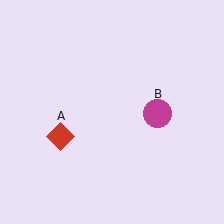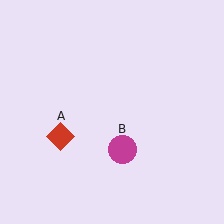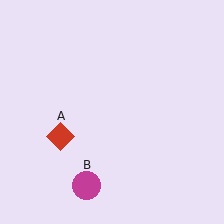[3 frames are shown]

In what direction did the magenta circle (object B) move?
The magenta circle (object B) moved down and to the left.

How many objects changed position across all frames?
1 object changed position: magenta circle (object B).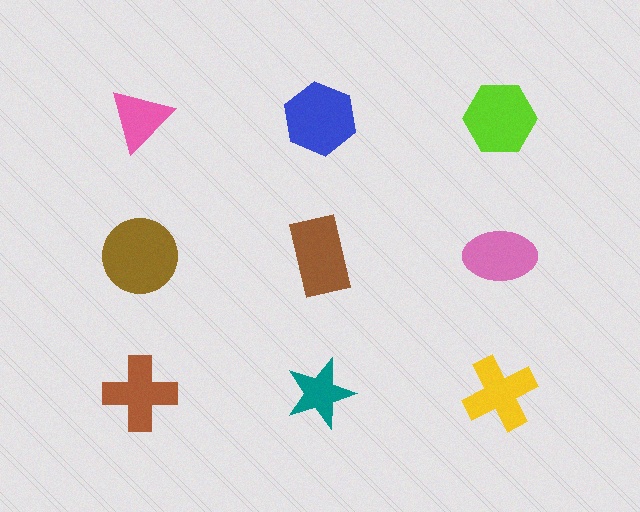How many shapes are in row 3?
3 shapes.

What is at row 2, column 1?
A brown circle.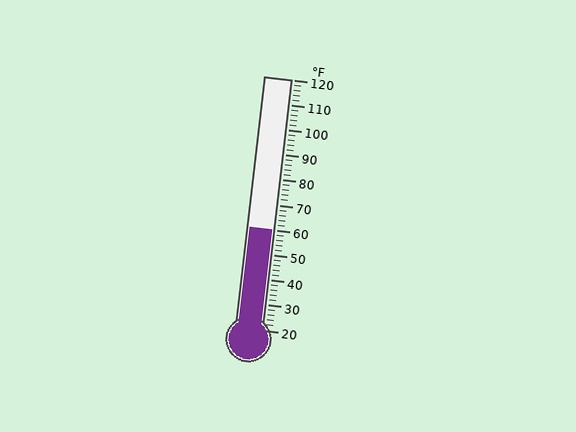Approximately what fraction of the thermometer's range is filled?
The thermometer is filled to approximately 40% of its range.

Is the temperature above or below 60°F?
The temperature is at 60°F.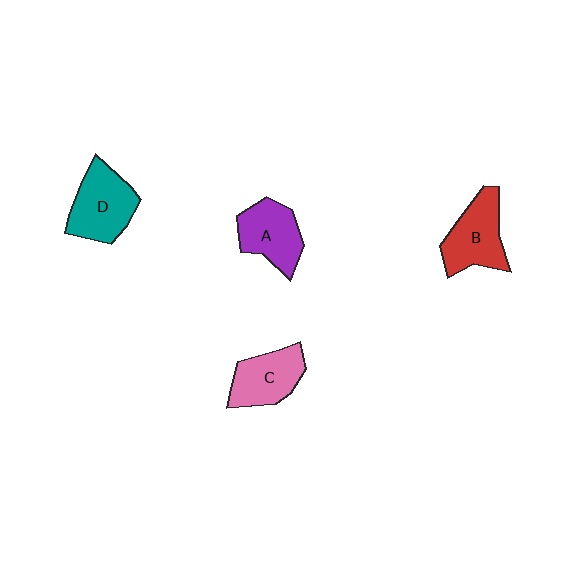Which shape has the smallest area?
Shape C (pink).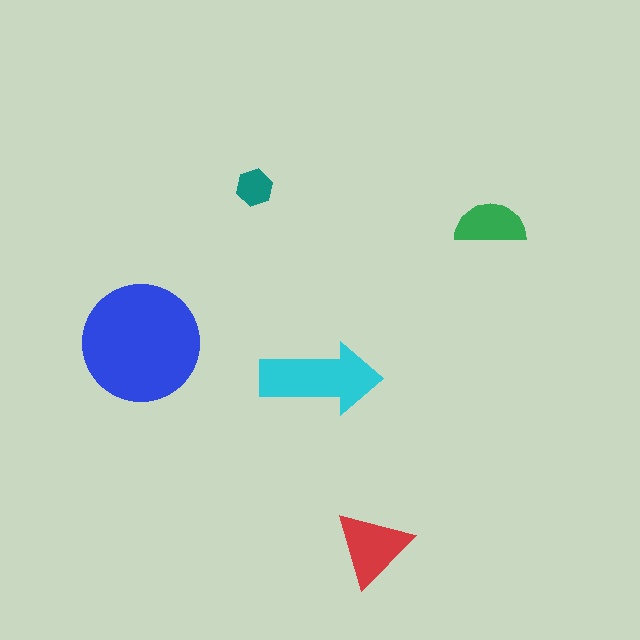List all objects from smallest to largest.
The teal hexagon, the green semicircle, the red triangle, the cyan arrow, the blue circle.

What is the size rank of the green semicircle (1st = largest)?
4th.